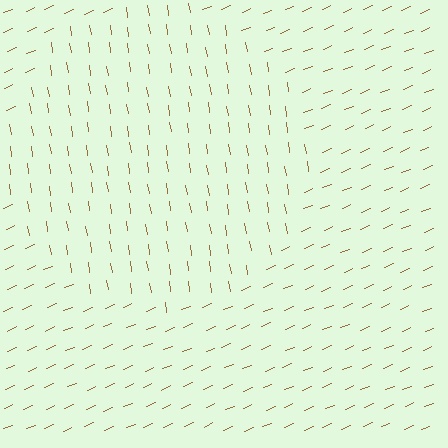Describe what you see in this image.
The image is filled with small brown line segments. A circle region in the image has lines oriented differently from the surrounding lines, creating a visible texture boundary.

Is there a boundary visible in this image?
Yes, there is a texture boundary formed by a change in line orientation.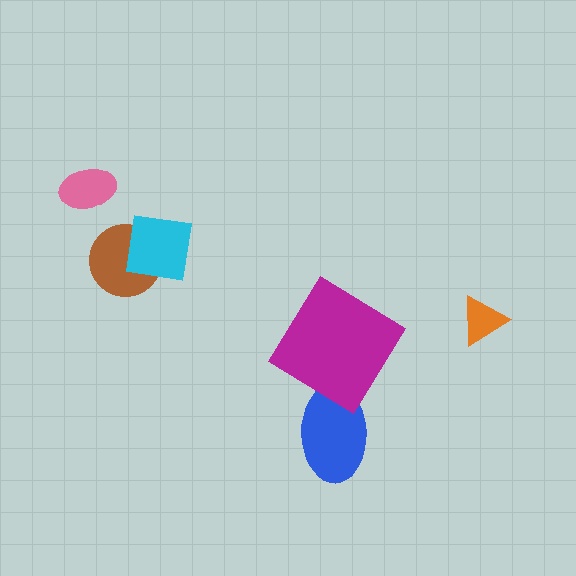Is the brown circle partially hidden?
Yes, it is partially covered by another shape.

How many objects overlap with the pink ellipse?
0 objects overlap with the pink ellipse.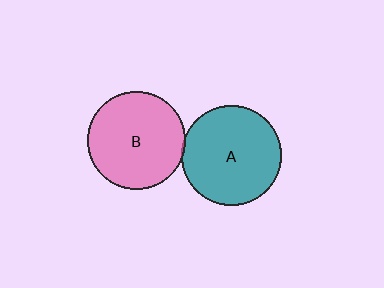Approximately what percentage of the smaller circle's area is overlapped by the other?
Approximately 5%.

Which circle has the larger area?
Circle A (teal).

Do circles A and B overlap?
Yes.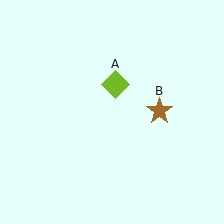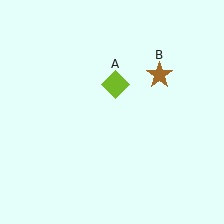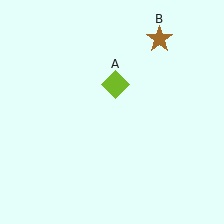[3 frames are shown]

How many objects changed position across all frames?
1 object changed position: brown star (object B).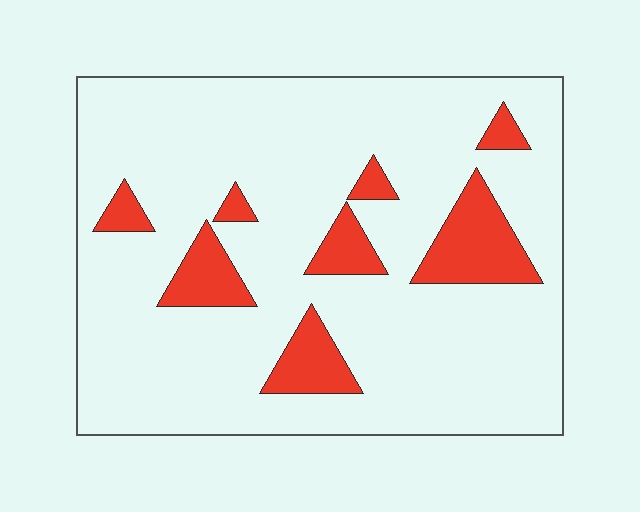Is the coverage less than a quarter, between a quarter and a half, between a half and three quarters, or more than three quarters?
Less than a quarter.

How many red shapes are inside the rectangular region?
8.